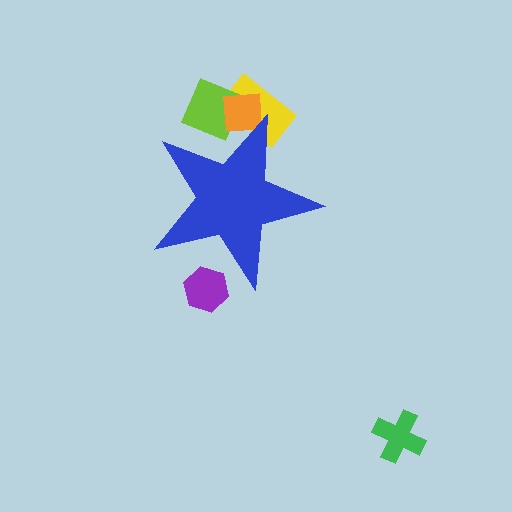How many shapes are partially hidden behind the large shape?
4 shapes are partially hidden.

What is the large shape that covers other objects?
A blue star.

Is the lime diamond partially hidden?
Yes, the lime diamond is partially hidden behind the blue star.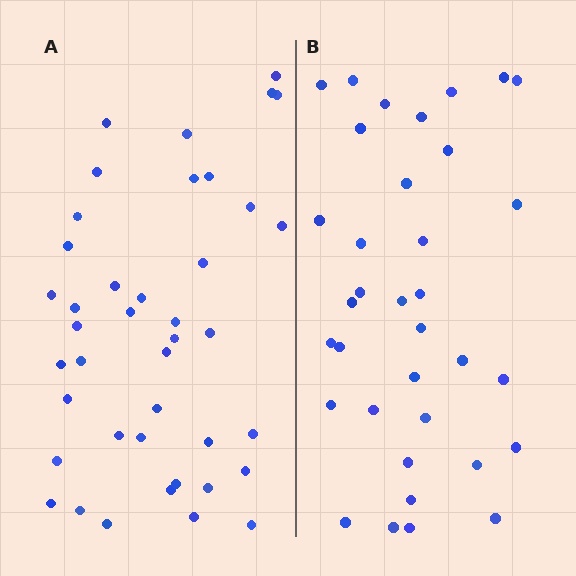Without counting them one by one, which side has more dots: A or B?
Region A (the left region) has more dots.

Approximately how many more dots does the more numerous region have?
Region A has about 6 more dots than region B.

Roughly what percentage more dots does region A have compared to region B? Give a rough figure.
About 15% more.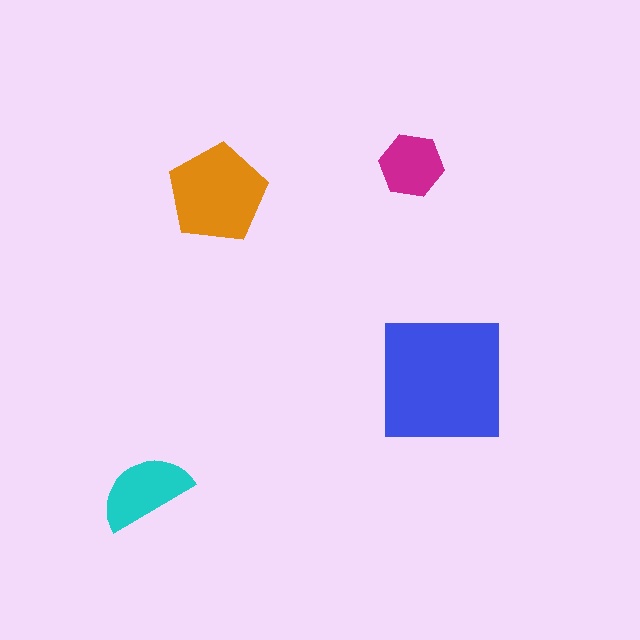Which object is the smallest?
The magenta hexagon.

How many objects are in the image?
There are 4 objects in the image.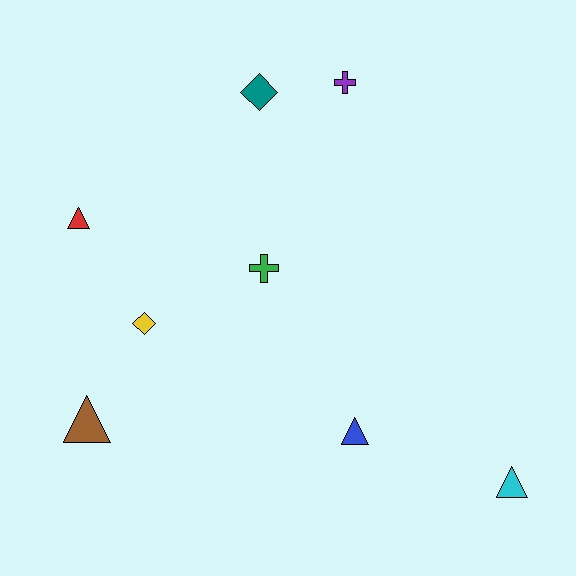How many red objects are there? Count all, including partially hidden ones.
There is 1 red object.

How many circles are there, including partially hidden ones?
There are no circles.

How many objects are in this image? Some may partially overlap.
There are 8 objects.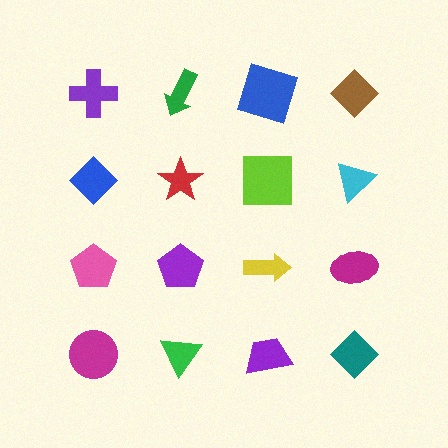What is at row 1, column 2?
A green arrow.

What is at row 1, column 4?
A brown diamond.